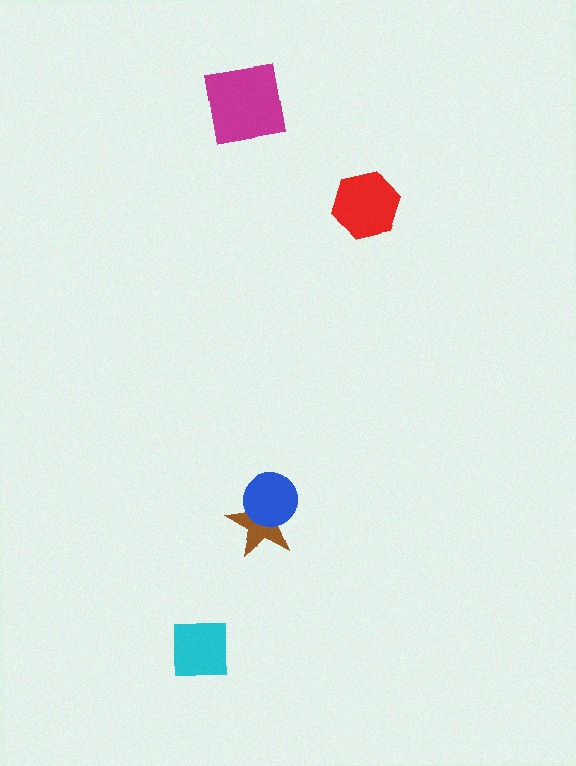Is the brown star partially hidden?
Yes, it is partially covered by another shape.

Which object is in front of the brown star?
The blue circle is in front of the brown star.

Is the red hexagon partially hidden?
No, no other shape covers it.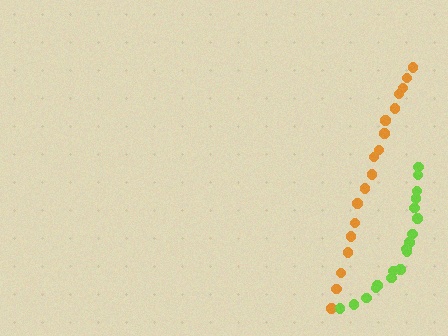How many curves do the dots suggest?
There are 2 distinct paths.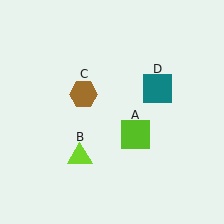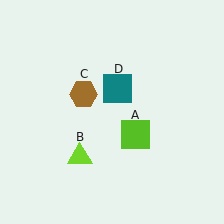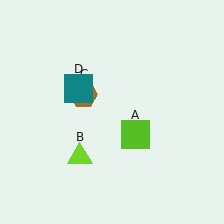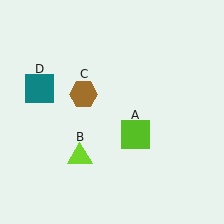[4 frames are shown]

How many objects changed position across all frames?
1 object changed position: teal square (object D).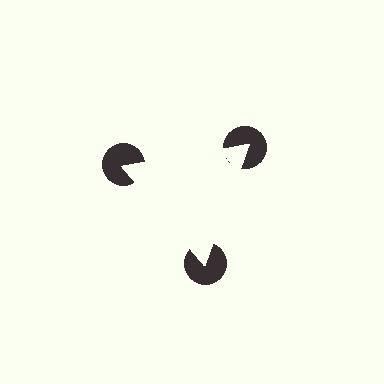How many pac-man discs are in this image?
There are 3 — one at each vertex of the illusory triangle.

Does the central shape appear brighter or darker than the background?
It typically appears slightly brighter than the background, even though no actual brightness change is drawn.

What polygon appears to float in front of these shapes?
An illusory triangle — its edges are inferred from the aligned wedge cuts in the pac-man discs, not physically drawn.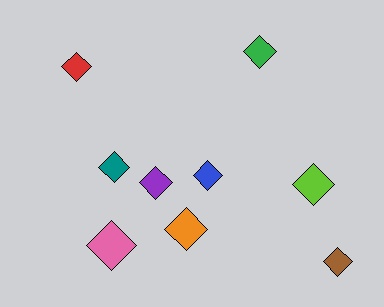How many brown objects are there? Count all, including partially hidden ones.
There is 1 brown object.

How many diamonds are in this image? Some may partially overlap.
There are 9 diamonds.